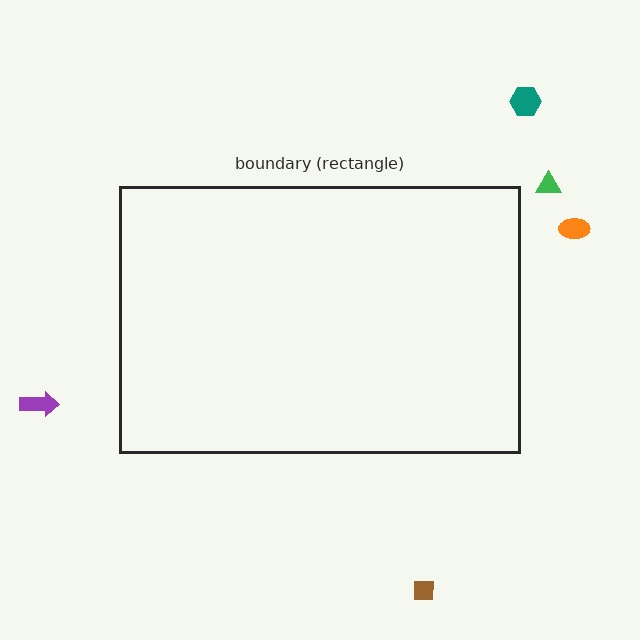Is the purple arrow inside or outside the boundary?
Outside.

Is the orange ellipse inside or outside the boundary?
Outside.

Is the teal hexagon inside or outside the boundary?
Outside.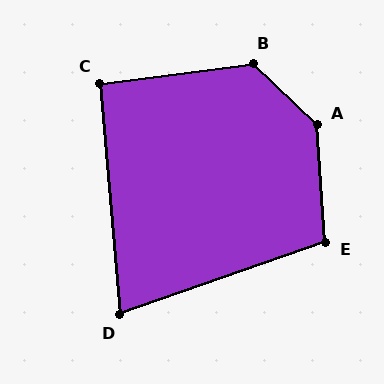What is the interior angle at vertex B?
Approximately 129 degrees (obtuse).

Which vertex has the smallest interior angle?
D, at approximately 76 degrees.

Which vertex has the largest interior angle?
A, at approximately 137 degrees.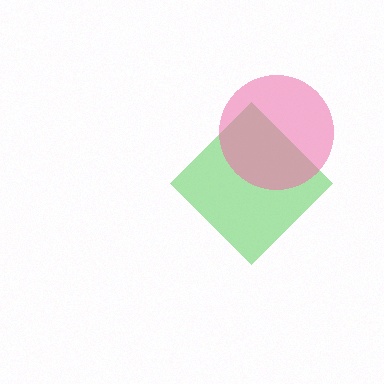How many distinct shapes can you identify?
There are 2 distinct shapes: a green diamond, a pink circle.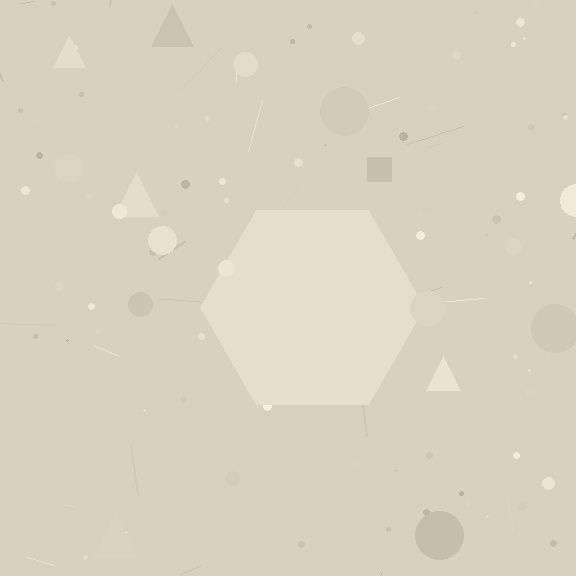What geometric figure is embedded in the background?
A hexagon is embedded in the background.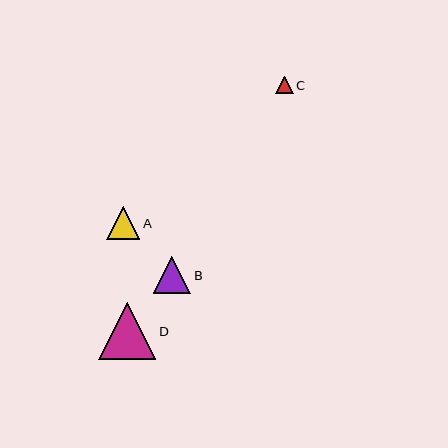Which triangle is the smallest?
Triangle C is the smallest with a size of approximately 18 pixels.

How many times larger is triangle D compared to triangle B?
Triangle D is approximately 1.5 times the size of triangle B.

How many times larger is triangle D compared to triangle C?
Triangle D is approximately 3.3 times the size of triangle C.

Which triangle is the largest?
Triangle D is the largest with a size of approximately 57 pixels.